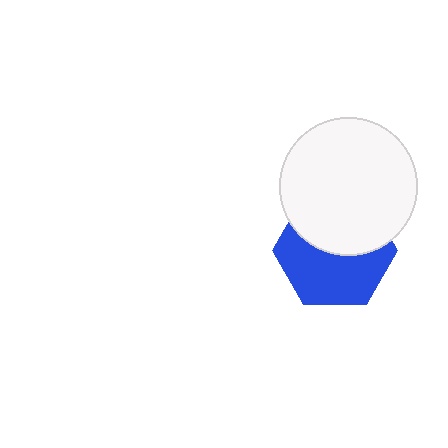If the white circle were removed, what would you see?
You would see the complete blue hexagon.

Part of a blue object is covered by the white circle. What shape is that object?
It is a hexagon.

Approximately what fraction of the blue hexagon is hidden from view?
Roughly 45% of the blue hexagon is hidden behind the white circle.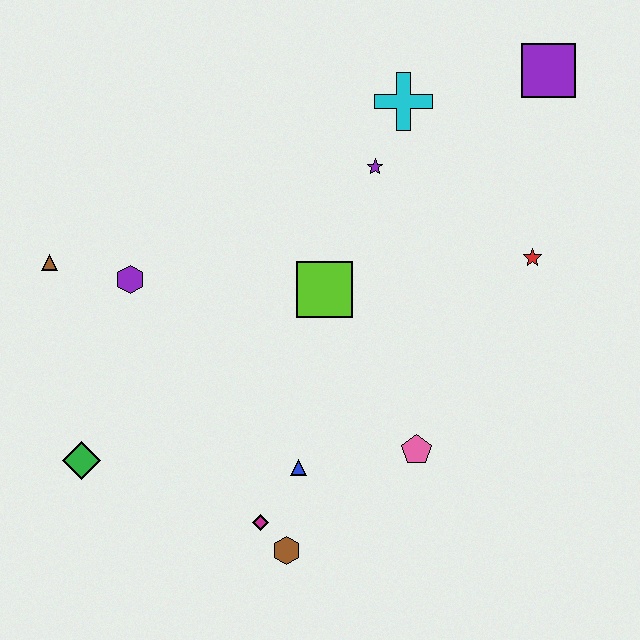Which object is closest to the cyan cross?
The purple star is closest to the cyan cross.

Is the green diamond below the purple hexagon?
Yes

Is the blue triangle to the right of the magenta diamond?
Yes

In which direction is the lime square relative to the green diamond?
The lime square is to the right of the green diamond.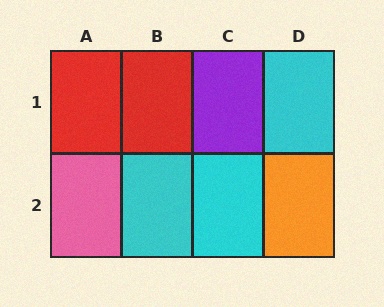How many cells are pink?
1 cell is pink.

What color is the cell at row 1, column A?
Red.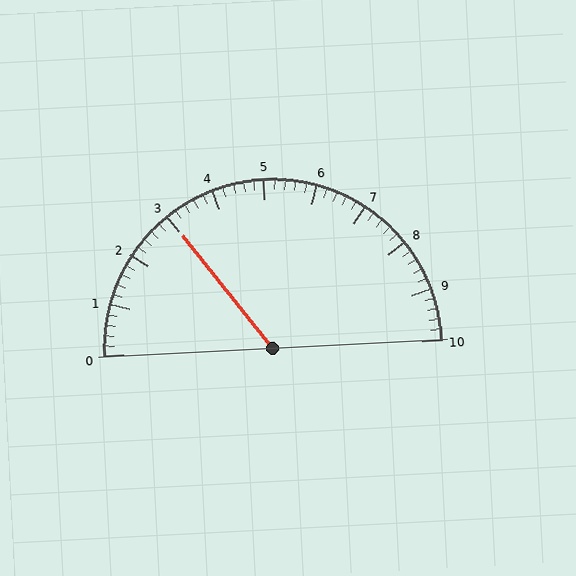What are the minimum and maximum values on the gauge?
The gauge ranges from 0 to 10.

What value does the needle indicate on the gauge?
The needle indicates approximately 3.0.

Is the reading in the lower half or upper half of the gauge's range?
The reading is in the lower half of the range (0 to 10).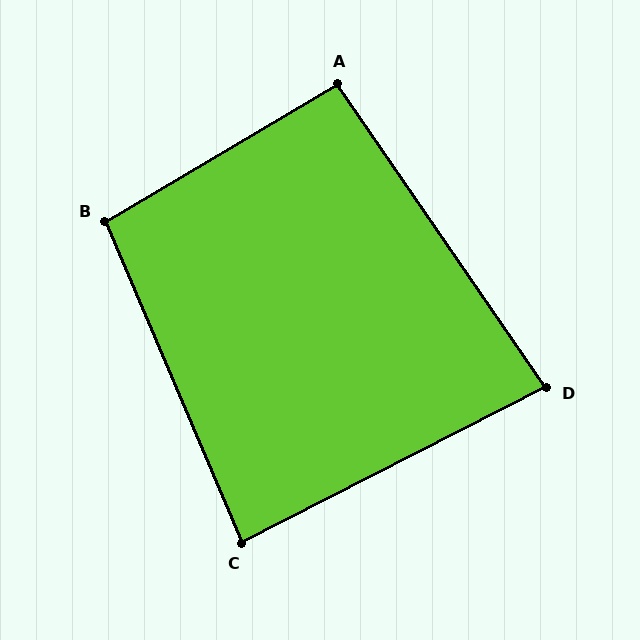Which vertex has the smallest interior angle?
D, at approximately 82 degrees.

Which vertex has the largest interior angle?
B, at approximately 98 degrees.